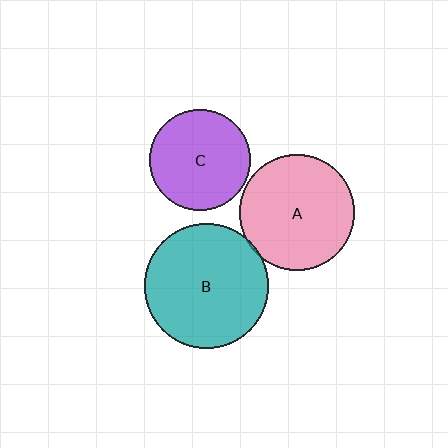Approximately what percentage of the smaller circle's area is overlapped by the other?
Approximately 5%.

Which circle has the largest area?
Circle B (teal).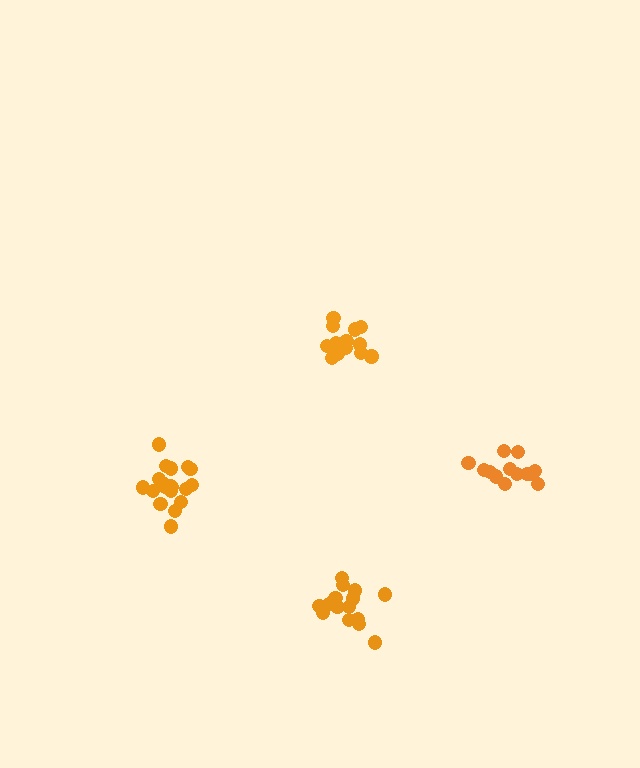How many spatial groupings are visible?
There are 4 spatial groupings.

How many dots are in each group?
Group 1: 13 dots, Group 2: 15 dots, Group 3: 13 dots, Group 4: 19 dots (60 total).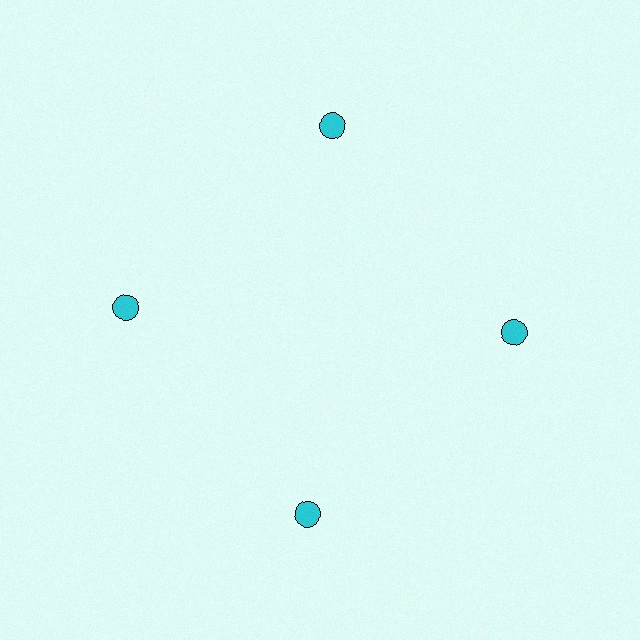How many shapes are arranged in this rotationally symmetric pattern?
There are 4 shapes, arranged in 4 groups of 1.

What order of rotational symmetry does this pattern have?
This pattern has 4-fold rotational symmetry.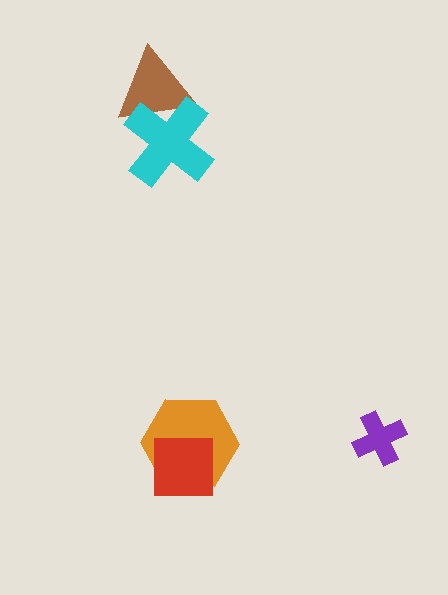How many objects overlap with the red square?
1 object overlaps with the red square.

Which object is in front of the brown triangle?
The cyan cross is in front of the brown triangle.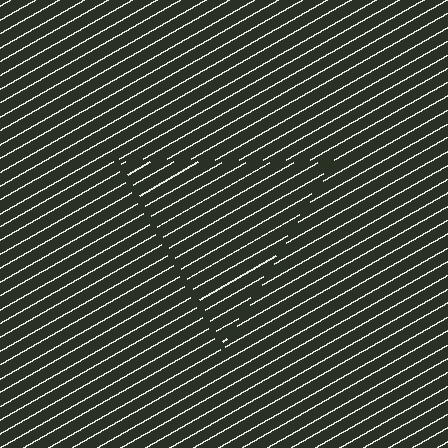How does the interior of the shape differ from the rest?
The interior of the shape contains the same grating, shifted by half a period — the contour is defined by the phase discontinuity where line-ends from the inner and outer gratings abut.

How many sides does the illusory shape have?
3 sides — the line-ends trace a triangle.